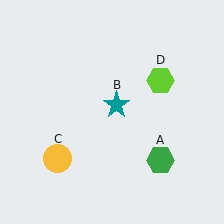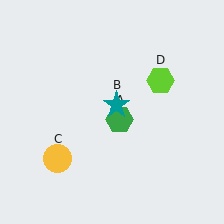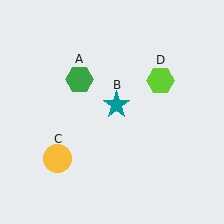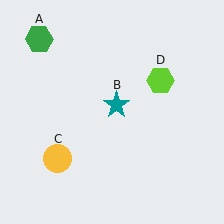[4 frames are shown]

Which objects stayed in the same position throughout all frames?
Teal star (object B) and yellow circle (object C) and lime hexagon (object D) remained stationary.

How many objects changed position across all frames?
1 object changed position: green hexagon (object A).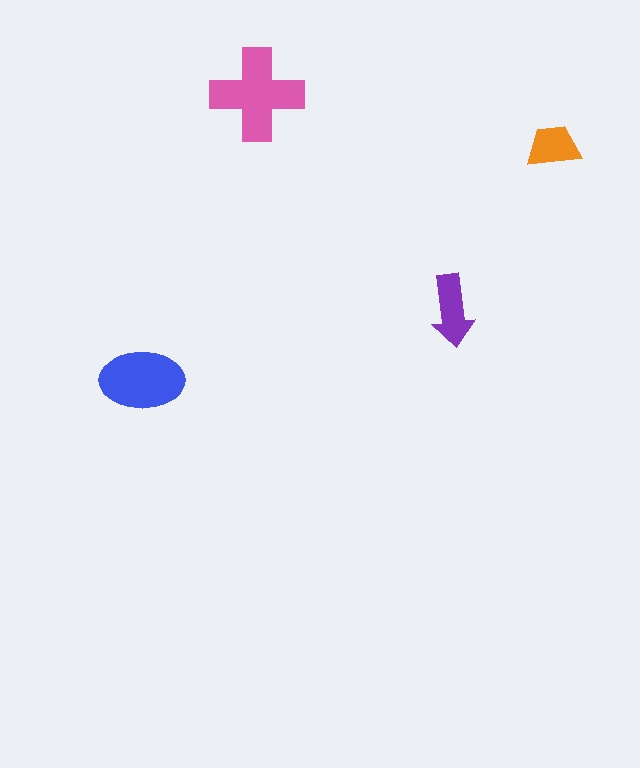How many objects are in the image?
There are 4 objects in the image.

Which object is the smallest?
The orange trapezoid.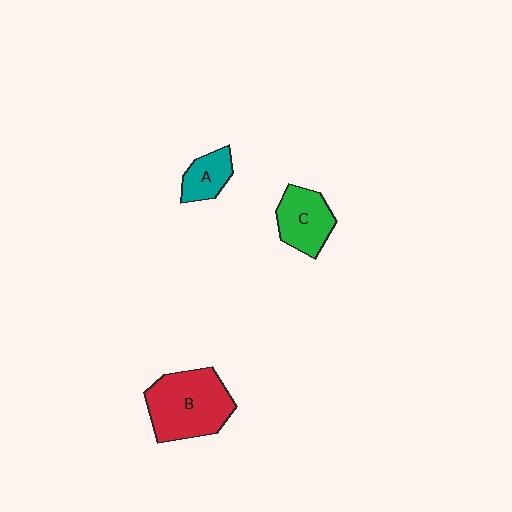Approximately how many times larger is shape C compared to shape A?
Approximately 1.5 times.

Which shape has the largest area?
Shape B (red).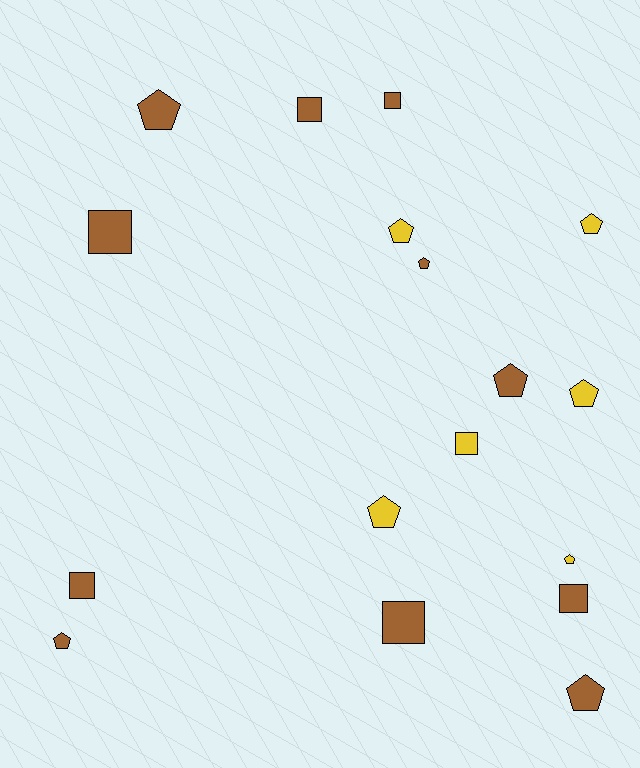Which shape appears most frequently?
Pentagon, with 10 objects.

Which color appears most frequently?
Brown, with 11 objects.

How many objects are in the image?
There are 17 objects.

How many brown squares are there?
There are 6 brown squares.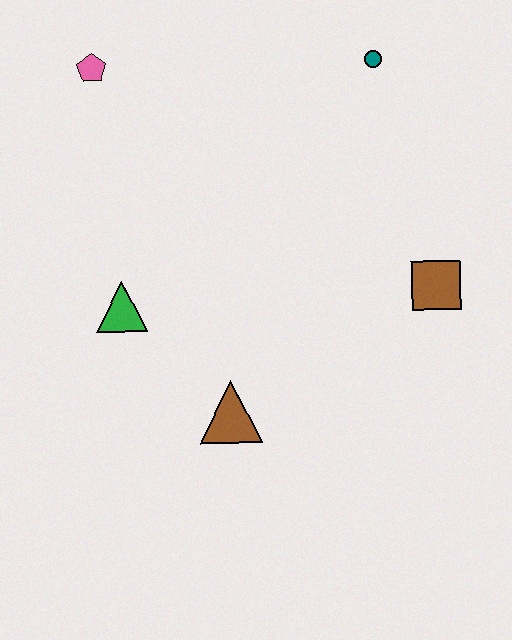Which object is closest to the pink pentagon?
The green triangle is closest to the pink pentagon.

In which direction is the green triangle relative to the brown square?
The green triangle is to the left of the brown square.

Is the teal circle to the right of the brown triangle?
Yes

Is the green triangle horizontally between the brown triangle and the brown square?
No